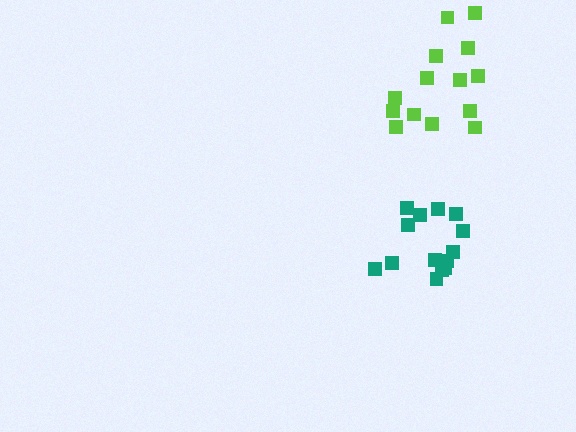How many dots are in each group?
Group 1: 14 dots, Group 2: 14 dots (28 total).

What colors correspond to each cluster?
The clusters are colored: teal, lime.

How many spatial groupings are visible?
There are 2 spatial groupings.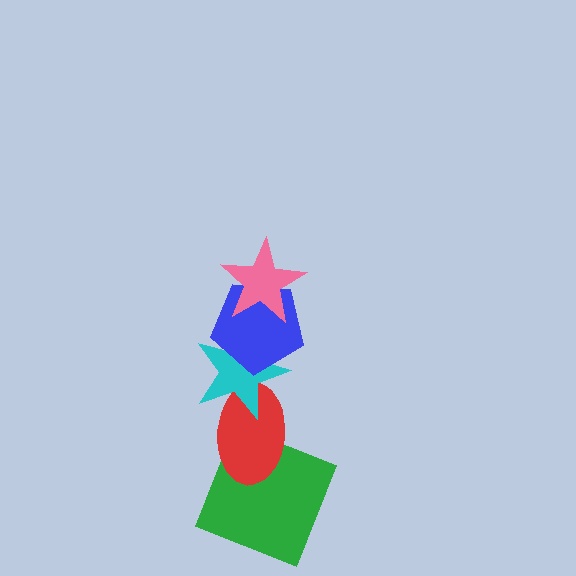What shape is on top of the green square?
The red ellipse is on top of the green square.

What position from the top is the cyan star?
The cyan star is 3rd from the top.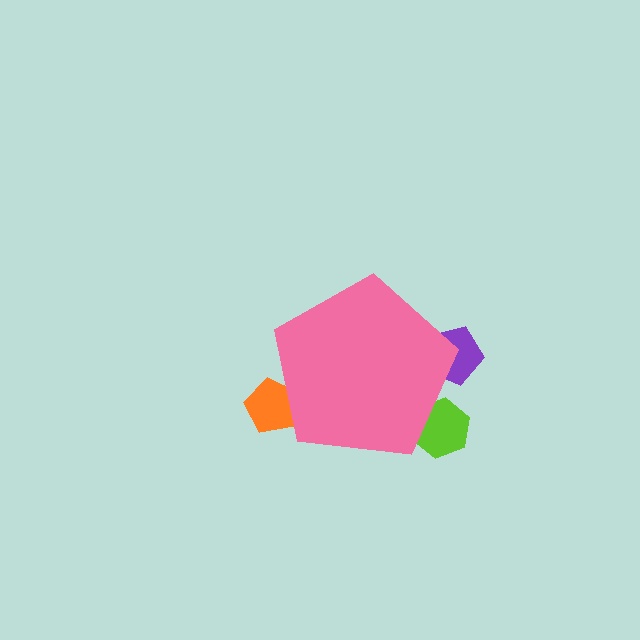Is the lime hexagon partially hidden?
Yes, the lime hexagon is partially hidden behind the pink pentagon.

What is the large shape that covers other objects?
A pink pentagon.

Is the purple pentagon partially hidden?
Yes, the purple pentagon is partially hidden behind the pink pentagon.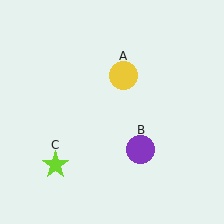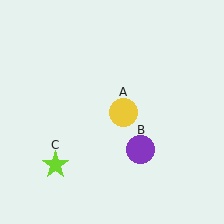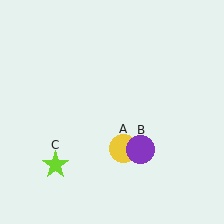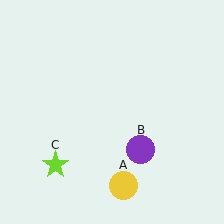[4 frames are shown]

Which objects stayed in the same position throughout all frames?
Purple circle (object B) and lime star (object C) remained stationary.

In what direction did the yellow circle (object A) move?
The yellow circle (object A) moved down.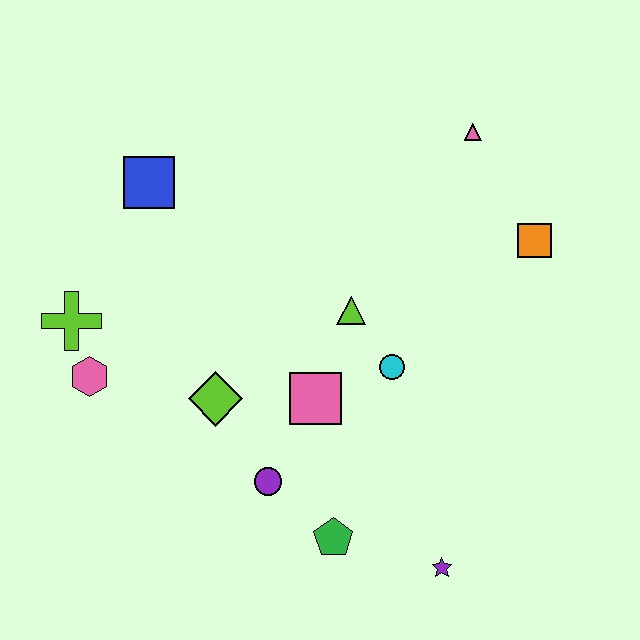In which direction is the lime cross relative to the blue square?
The lime cross is below the blue square.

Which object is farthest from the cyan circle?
The lime cross is farthest from the cyan circle.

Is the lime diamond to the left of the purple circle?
Yes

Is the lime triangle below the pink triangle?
Yes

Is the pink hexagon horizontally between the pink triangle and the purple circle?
No